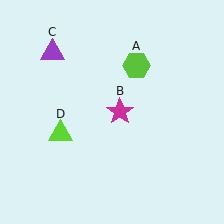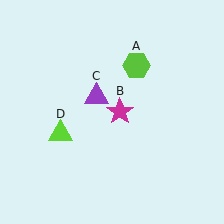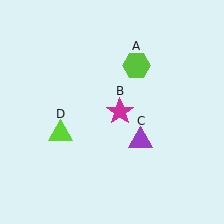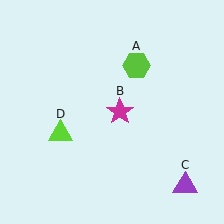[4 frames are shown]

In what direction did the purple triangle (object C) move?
The purple triangle (object C) moved down and to the right.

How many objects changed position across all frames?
1 object changed position: purple triangle (object C).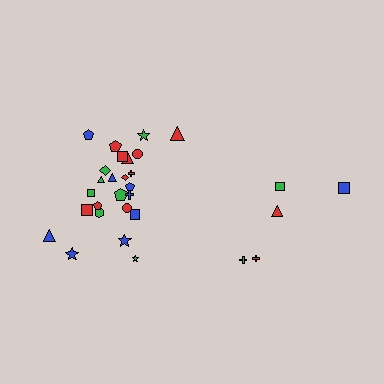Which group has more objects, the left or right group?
The left group.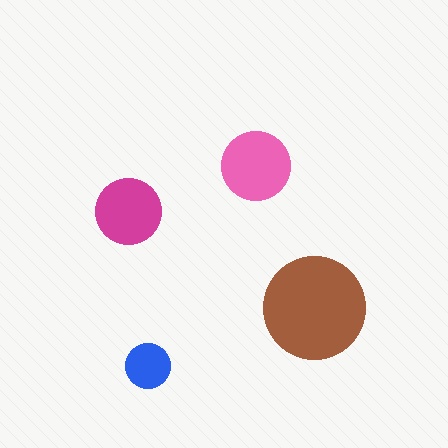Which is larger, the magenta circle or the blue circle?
The magenta one.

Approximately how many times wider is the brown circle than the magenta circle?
About 1.5 times wider.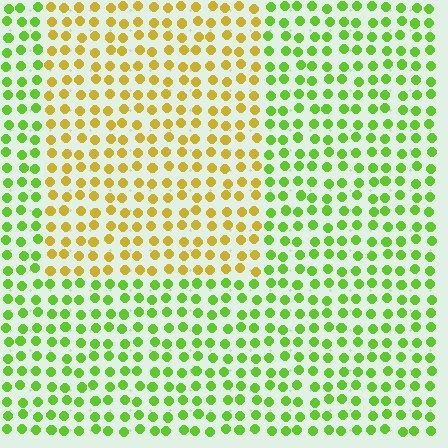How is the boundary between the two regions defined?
The boundary is defined purely by a slight shift in hue (about 51 degrees). Spacing, size, and orientation are identical on both sides.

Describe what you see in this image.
The image is filled with small lime elements in a uniform arrangement. A rectangle-shaped region is visible where the elements are tinted to a slightly different hue, forming a subtle color boundary.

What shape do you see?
I see a rectangle.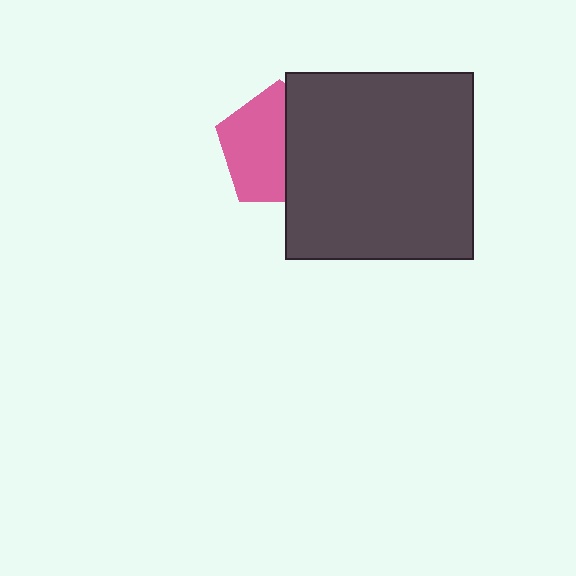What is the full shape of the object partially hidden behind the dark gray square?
The partially hidden object is a pink pentagon.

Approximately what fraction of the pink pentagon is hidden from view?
Roughly 43% of the pink pentagon is hidden behind the dark gray square.